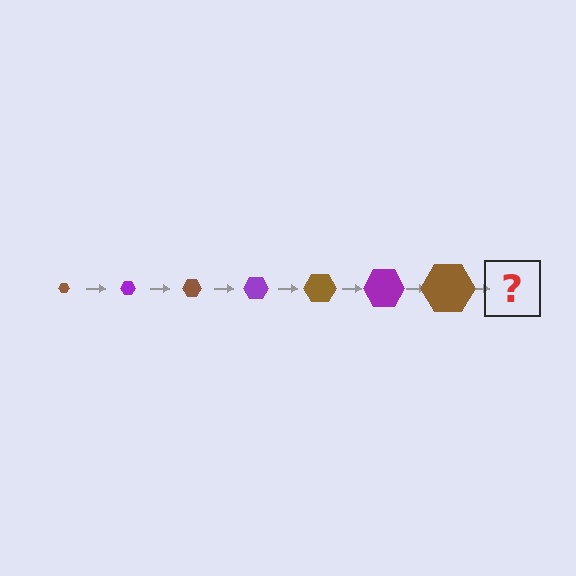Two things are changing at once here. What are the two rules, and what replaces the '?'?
The two rules are that the hexagon grows larger each step and the color cycles through brown and purple. The '?' should be a purple hexagon, larger than the previous one.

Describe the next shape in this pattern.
It should be a purple hexagon, larger than the previous one.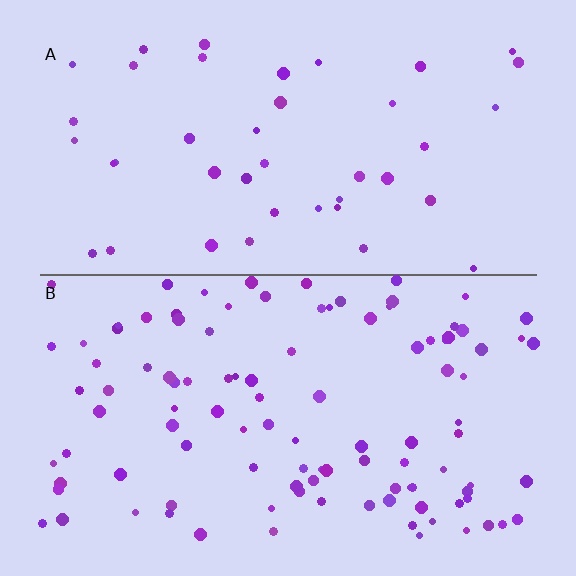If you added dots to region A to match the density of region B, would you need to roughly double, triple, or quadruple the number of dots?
Approximately triple.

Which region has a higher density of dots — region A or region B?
B (the bottom).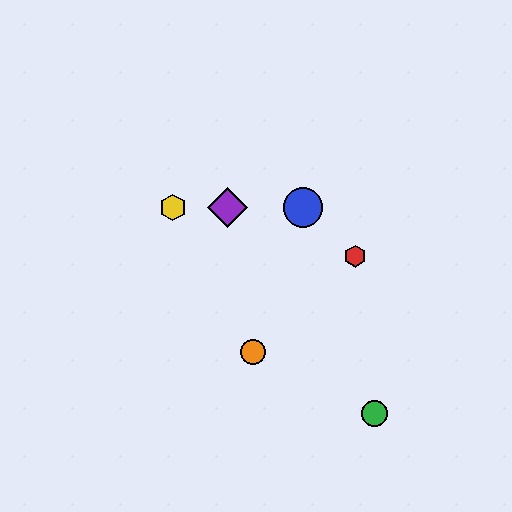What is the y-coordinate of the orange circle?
The orange circle is at y≈352.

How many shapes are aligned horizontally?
3 shapes (the blue circle, the yellow hexagon, the purple diamond) are aligned horizontally.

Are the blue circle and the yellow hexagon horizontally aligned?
Yes, both are at y≈207.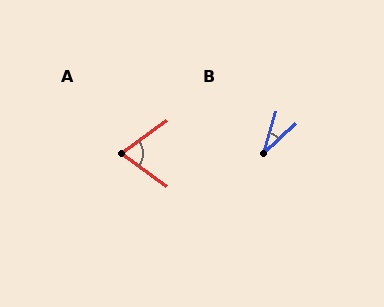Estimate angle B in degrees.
Approximately 31 degrees.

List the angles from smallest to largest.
B (31°), A (72°).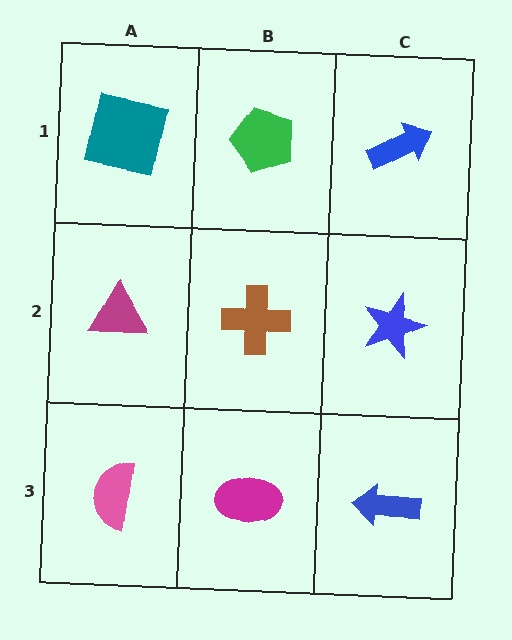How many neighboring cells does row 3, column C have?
2.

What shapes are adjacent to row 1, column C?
A blue star (row 2, column C), a green pentagon (row 1, column B).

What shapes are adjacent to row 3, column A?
A magenta triangle (row 2, column A), a magenta ellipse (row 3, column B).